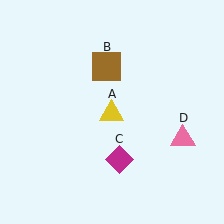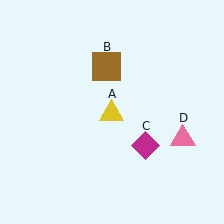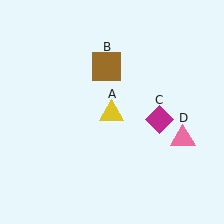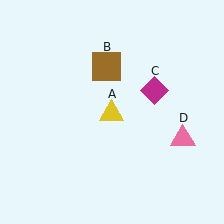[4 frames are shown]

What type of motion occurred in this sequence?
The magenta diamond (object C) rotated counterclockwise around the center of the scene.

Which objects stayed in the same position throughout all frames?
Yellow triangle (object A) and brown square (object B) and pink triangle (object D) remained stationary.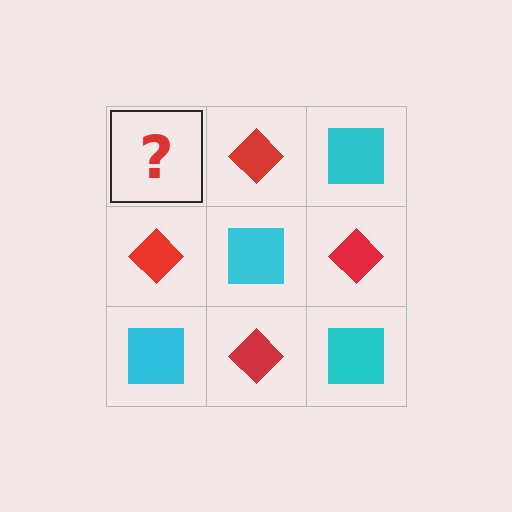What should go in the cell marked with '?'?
The missing cell should contain a cyan square.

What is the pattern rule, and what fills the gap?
The rule is that it alternates cyan square and red diamond in a checkerboard pattern. The gap should be filled with a cyan square.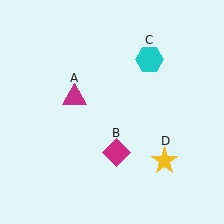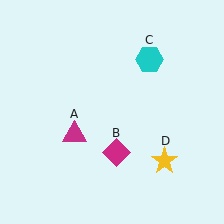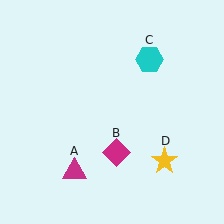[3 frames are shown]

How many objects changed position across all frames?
1 object changed position: magenta triangle (object A).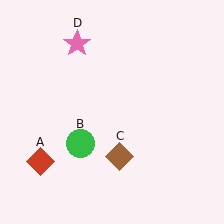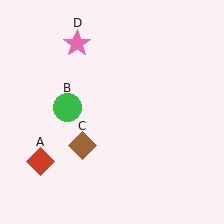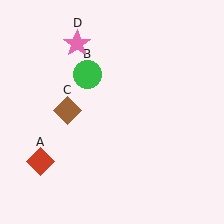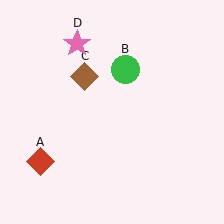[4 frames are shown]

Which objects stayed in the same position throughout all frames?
Red diamond (object A) and pink star (object D) remained stationary.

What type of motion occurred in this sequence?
The green circle (object B), brown diamond (object C) rotated clockwise around the center of the scene.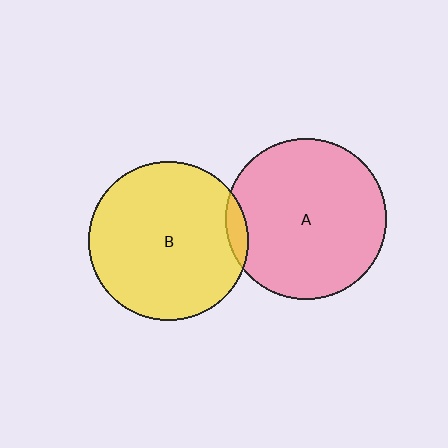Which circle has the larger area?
Circle A (pink).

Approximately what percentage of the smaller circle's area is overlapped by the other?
Approximately 5%.